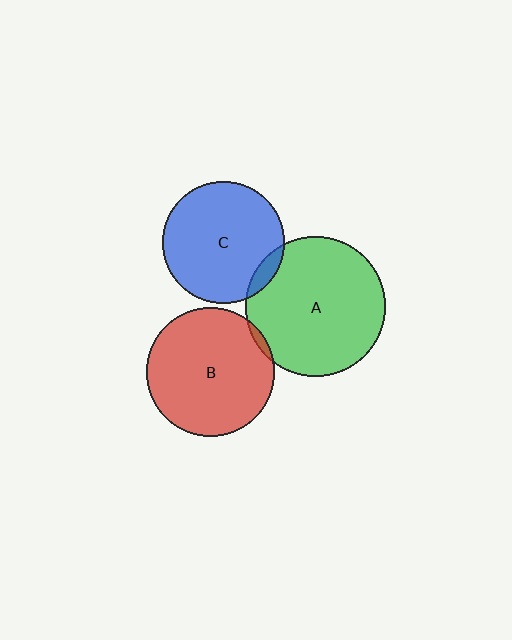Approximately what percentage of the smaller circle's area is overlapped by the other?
Approximately 5%.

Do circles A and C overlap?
Yes.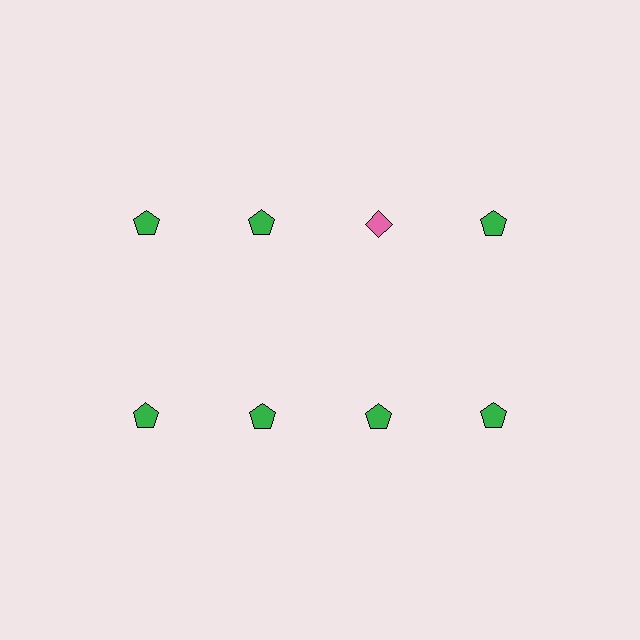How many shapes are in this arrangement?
There are 8 shapes arranged in a grid pattern.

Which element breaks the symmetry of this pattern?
The pink diamond in the top row, center column breaks the symmetry. All other shapes are green pentagons.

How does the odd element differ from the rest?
It differs in both color (pink instead of green) and shape (diamond instead of pentagon).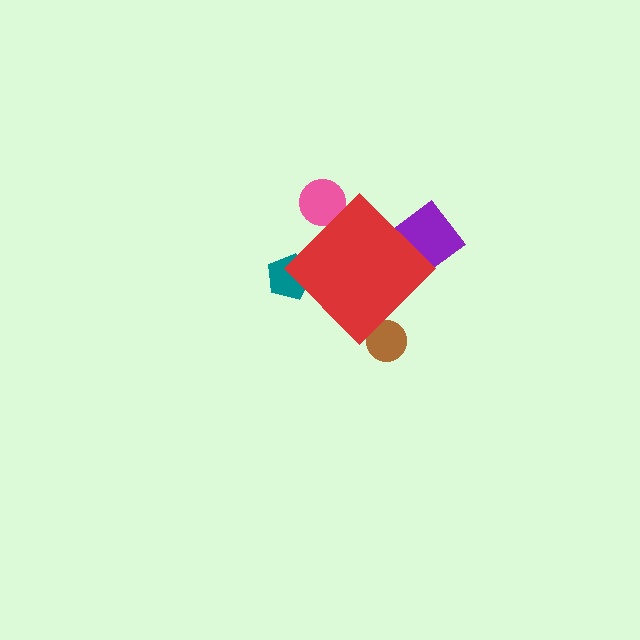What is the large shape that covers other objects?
A red diamond.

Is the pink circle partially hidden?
Yes, the pink circle is partially hidden behind the red diamond.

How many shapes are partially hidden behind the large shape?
4 shapes are partially hidden.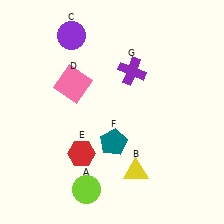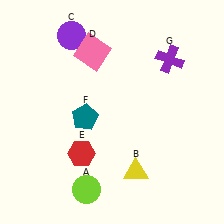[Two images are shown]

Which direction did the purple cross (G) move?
The purple cross (G) moved right.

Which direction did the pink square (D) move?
The pink square (D) moved up.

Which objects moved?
The objects that moved are: the pink square (D), the teal pentagon (F), the purple cross (G).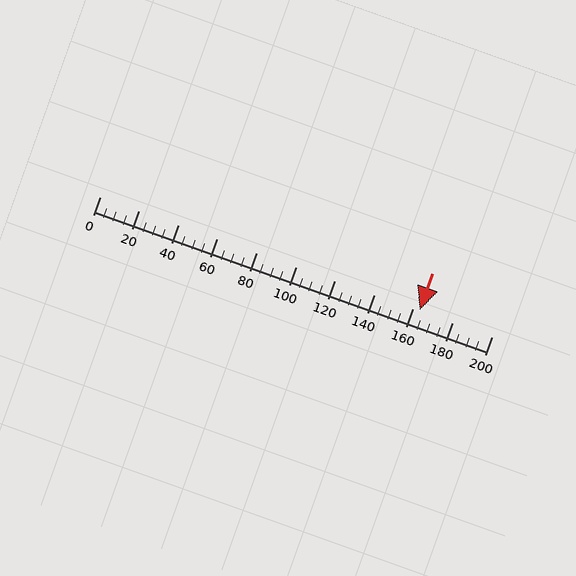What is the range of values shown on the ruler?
The ruler shows values from 0 to 200.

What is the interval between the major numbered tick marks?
The major tick marks are spaced 20 units apart.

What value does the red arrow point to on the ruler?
The red arrow points to approximately 163.